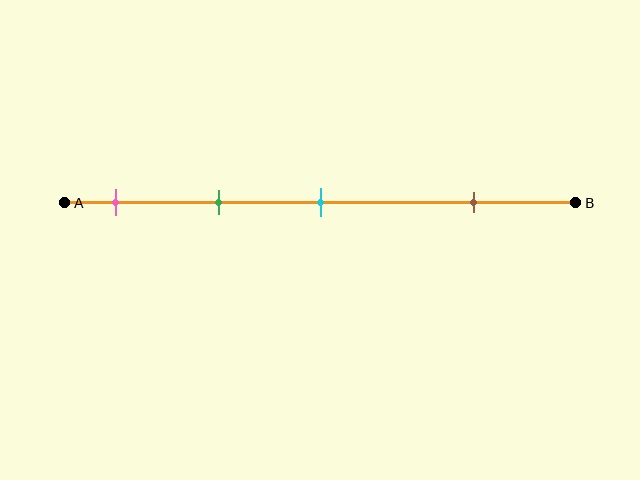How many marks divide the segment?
There are 4 marks dividing the segment.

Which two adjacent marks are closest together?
The pink and green marks are the closest adjacent pair.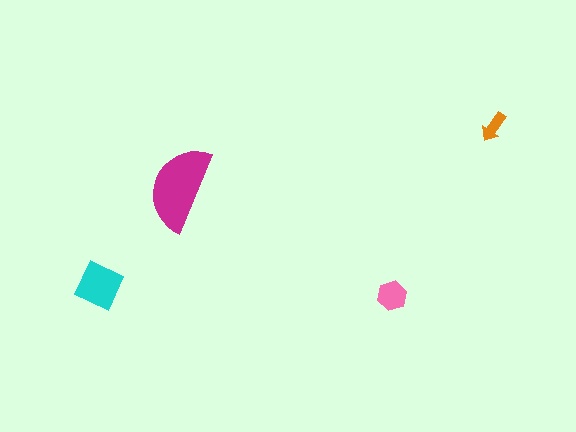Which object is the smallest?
The orange arrow.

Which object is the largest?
The magenta semicircle.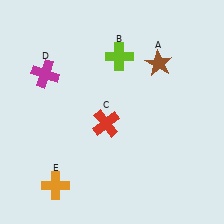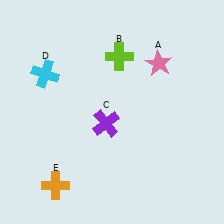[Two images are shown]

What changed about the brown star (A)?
In Image 1, A is brown. In Image 2, it changed to pink.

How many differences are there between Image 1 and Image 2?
There are 3 differences between the two images.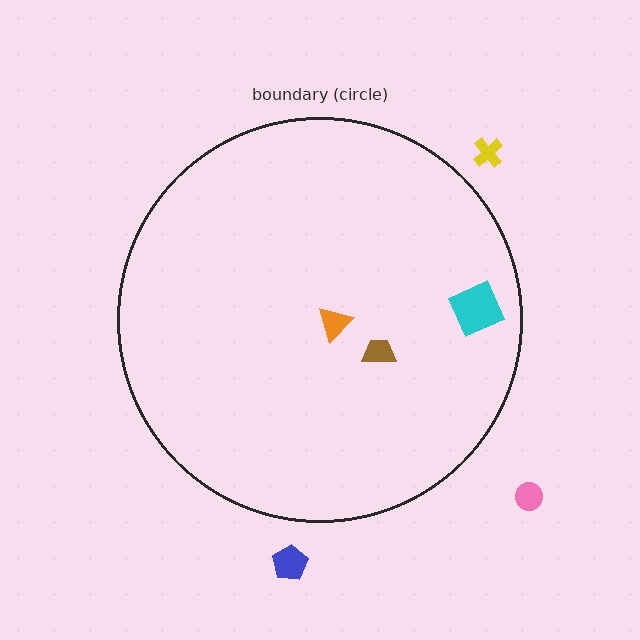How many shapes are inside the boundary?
3 inside, 3 outside.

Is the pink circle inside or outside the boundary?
Outside.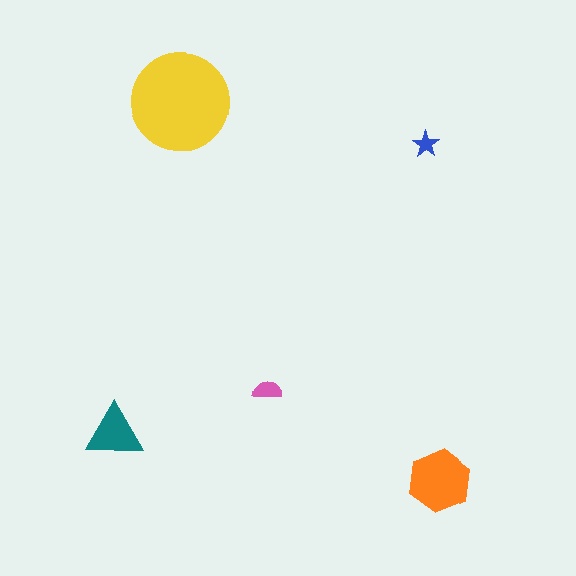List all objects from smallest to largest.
The blue star, the pink semicircle, the teal triangle, the orange hexagon, the yellow circle.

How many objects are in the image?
There are 5 objects in the image.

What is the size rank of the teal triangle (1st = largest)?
3rd.